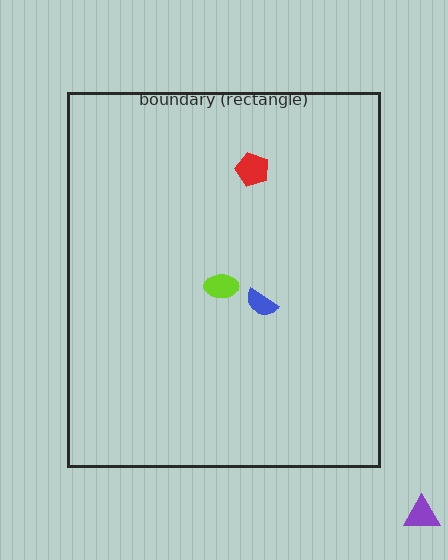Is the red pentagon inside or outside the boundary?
Inside.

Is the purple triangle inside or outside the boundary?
Outside.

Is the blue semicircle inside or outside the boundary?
Inside.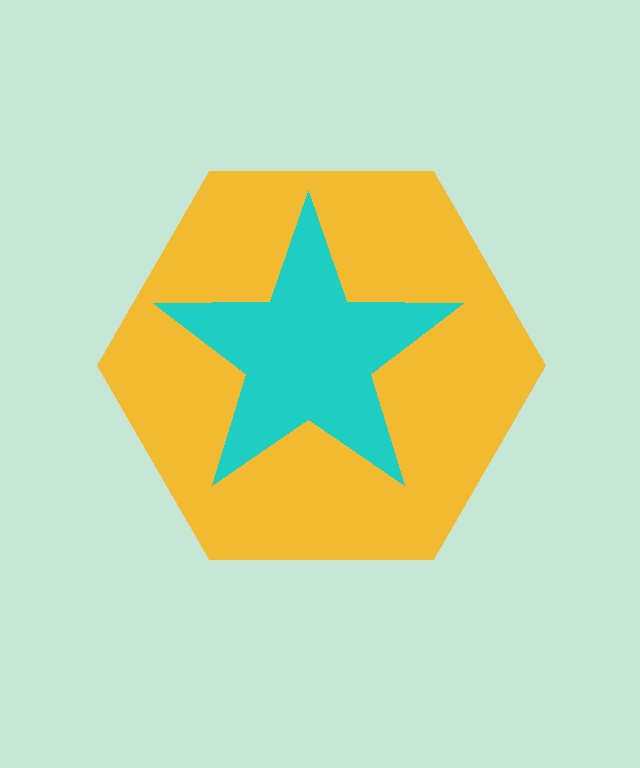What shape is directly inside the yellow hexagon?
The cyan star.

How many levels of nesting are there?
2.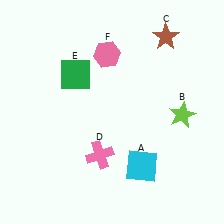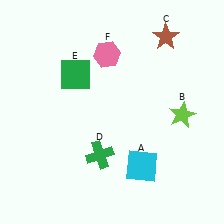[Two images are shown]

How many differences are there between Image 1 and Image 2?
There is 1 difference between the two images.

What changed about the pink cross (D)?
In Image 1, D is pink. In Image 2, it changed to green.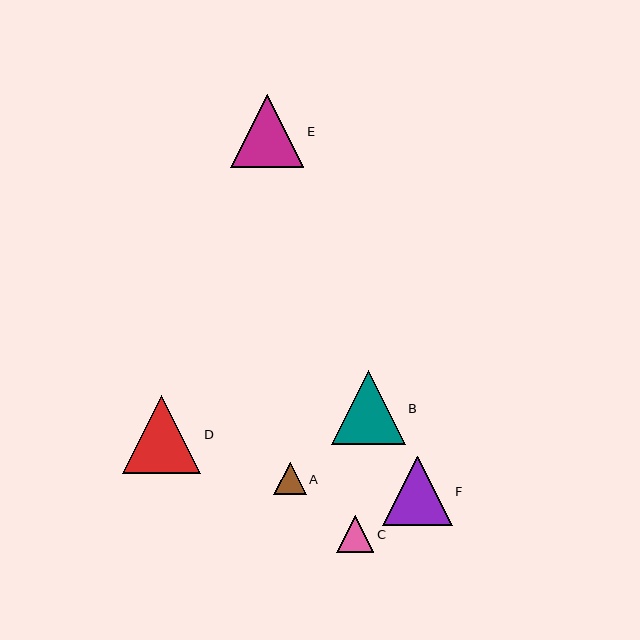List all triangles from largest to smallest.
From largest to smallest: D, B, E, F, C, A.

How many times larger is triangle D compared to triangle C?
Triangle D is approximately 2.1 times the size of triangle C.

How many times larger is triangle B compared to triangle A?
Triangle B is approximately 2.3 times the size of triangle A.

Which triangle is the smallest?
Triangle A is the smallest with a size of approximately 33 pixels.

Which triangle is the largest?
Triangle D is the largest with a size of approximately 78 pixels.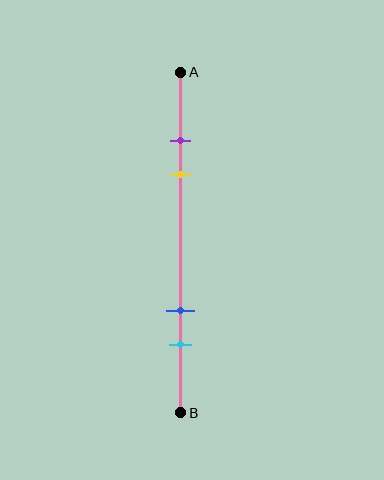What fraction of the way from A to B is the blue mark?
The blue mark is approximately 70% (0.7) of the way from A to B.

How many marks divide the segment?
There are 4 marks dividing the segment.